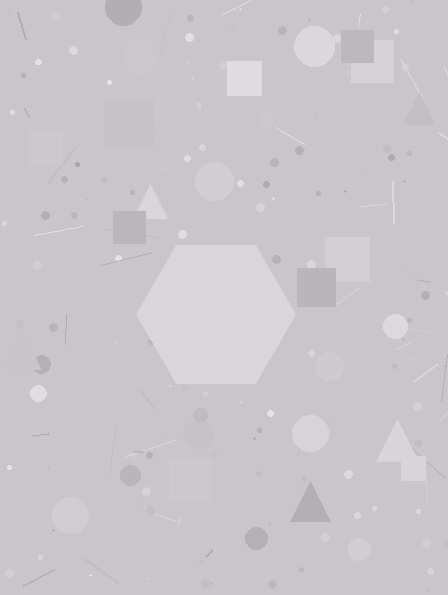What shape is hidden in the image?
A hexagon is hidden in the image.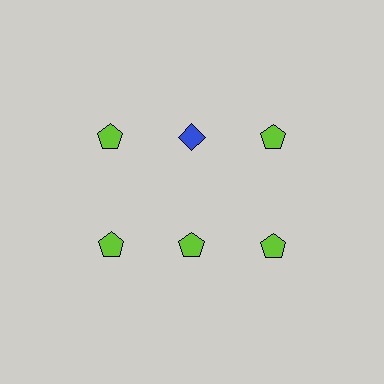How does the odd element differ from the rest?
It differs in both color (blue instead of lime) and shape (diamond instead of pentagon).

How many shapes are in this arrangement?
There are 6 shapes arranged in a grid pattern.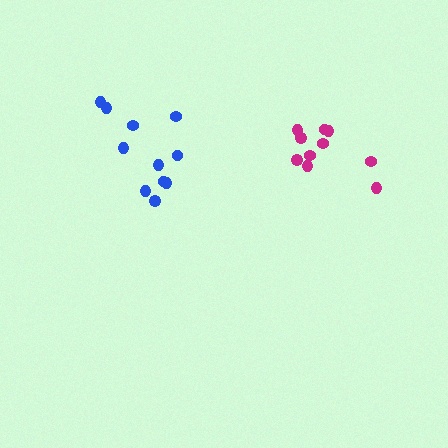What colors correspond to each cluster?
The clusters are colored: magenta, blue.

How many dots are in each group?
Group 1: 10 dots, Group 2: 11 dots (21 total).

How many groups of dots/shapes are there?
There are 2 groups.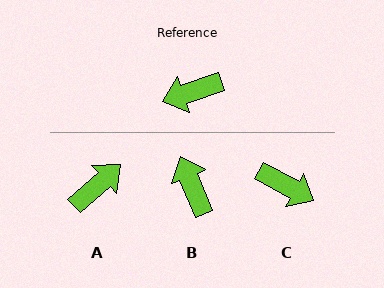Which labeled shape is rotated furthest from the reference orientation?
A, about 157 degrees away.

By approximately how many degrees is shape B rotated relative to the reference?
Approximately 86 degrees clockwise.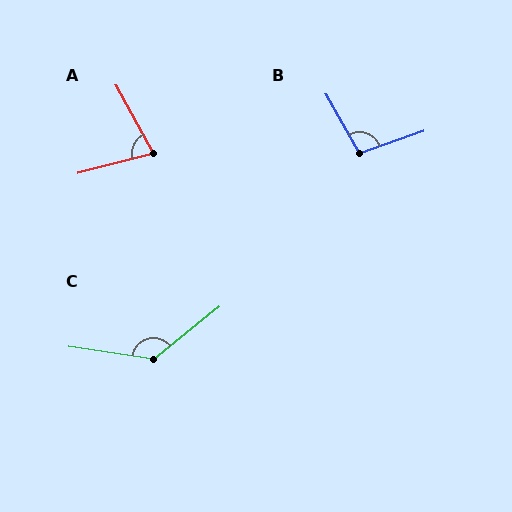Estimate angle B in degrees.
Approximately 100 degrees.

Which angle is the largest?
C, at approximately 133 degrees.